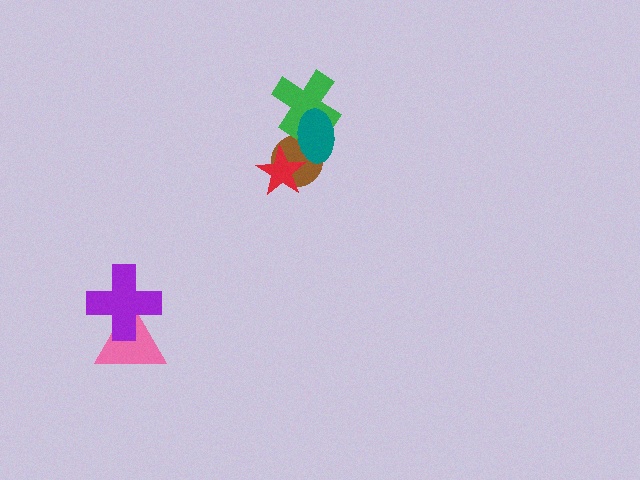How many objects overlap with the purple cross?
1 object overlaps with the purple cross.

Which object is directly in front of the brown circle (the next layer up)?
The red star is directly in front of the brown circle.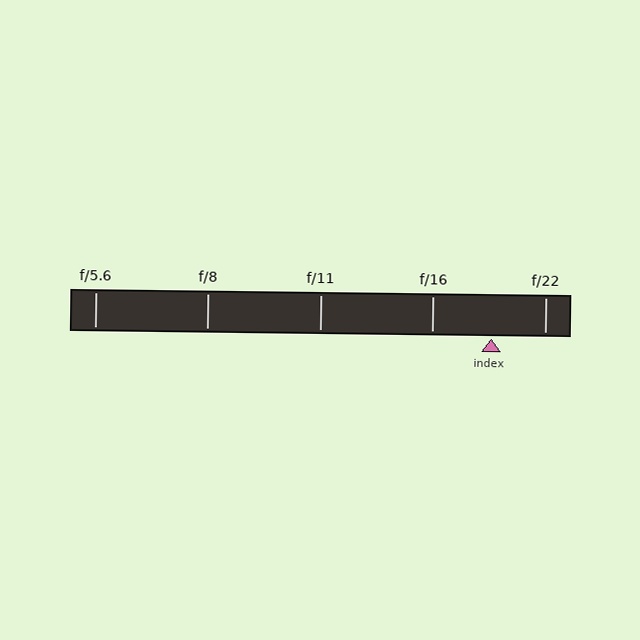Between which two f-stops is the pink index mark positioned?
The index mark is between f/16 and f/22.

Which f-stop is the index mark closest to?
The index mark is closest to f/22.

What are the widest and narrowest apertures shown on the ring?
The widest aperture shown is f/5.6 and the narrowest is f/22.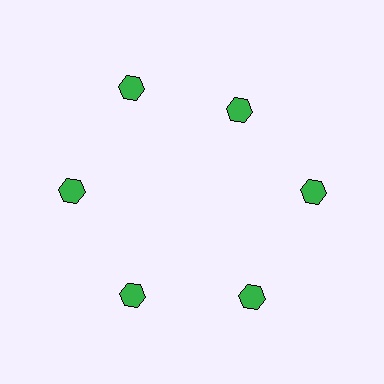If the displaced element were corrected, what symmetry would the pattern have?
It would have 6-fold rotational symmetry — the pattern would map onto itself every 60 degrees.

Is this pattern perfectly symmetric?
No. The 6 green hexagons are arranged in a ring, but one element near the 1 o'clock position is pulled inward toward the center, breaking the 6-fold rotational symmetry.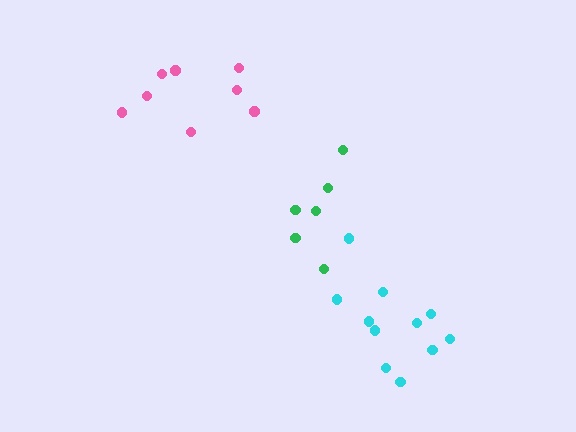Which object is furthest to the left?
The pink cluster is leftmost.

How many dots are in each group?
Group 1: 11 dots, Group 2: 6 dots, Group 3: 8 dots (25 total).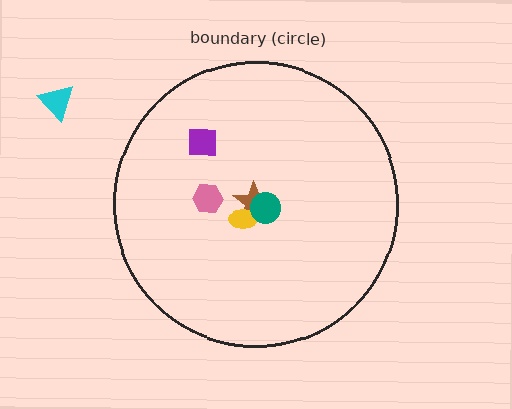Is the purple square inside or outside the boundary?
Inside.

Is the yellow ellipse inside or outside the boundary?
Inside.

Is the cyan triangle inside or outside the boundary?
Outside.